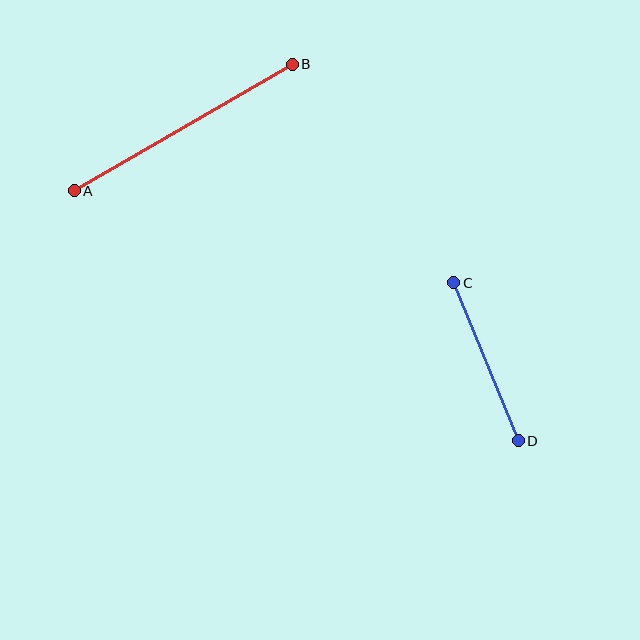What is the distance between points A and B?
The distance is approximately 252 pixels.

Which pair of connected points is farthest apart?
Points A and B are farthest apart.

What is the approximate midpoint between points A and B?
The midpoint is at approximately (183, 128) pixels.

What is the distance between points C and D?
The distance is approximately 171 pixels.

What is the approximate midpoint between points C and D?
The midpoint is at approximately (486, 362) pixels.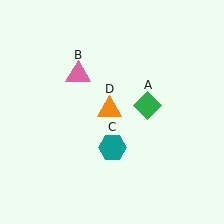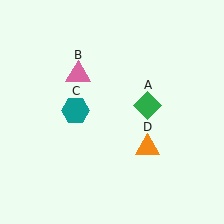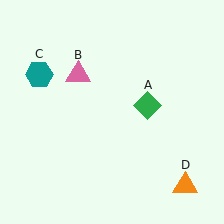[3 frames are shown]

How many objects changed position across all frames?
2 objects changed position: teal hexagon (object C), orange triangle (object D).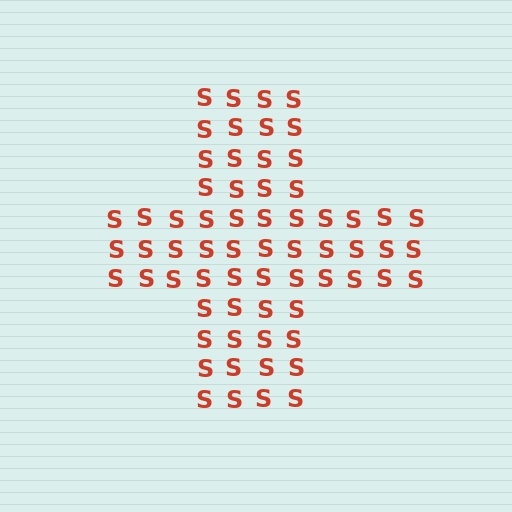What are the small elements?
The small elements are letter S's.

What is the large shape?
The large shape is a cross.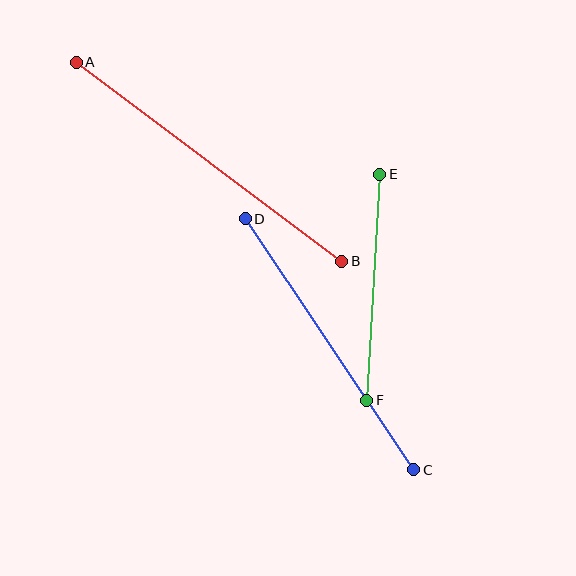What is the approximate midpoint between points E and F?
The midpoint is at approximately (373, 287) pixels.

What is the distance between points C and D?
The distance is approximately 302 pixels.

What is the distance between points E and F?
The distance is approximately 226 pixels.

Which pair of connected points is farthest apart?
Points A and B are farthest apart.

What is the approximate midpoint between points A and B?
The midpoint is at approximately (209, 162) pixels.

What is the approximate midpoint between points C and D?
The midpoint is at approximately (330, 344) pixels.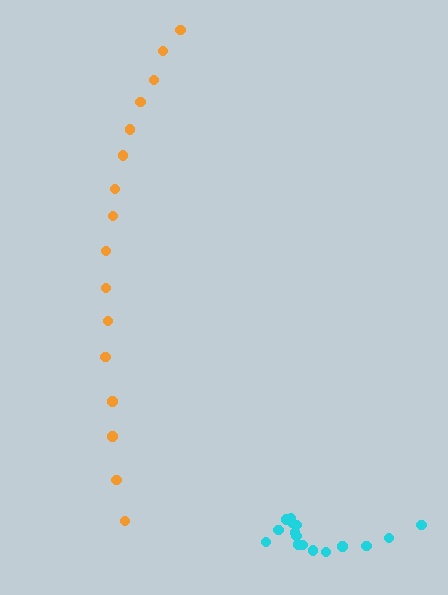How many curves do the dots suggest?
There are 2 distinct paths.